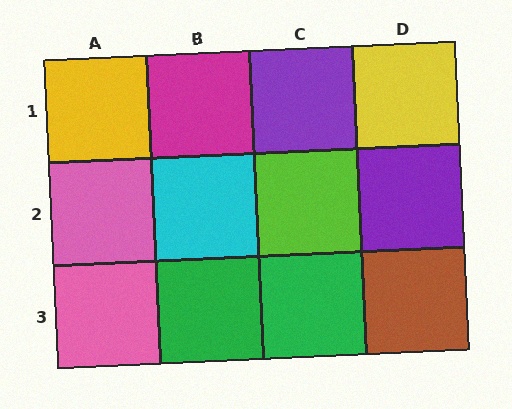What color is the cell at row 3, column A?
Pink.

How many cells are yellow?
2 cells are yellow.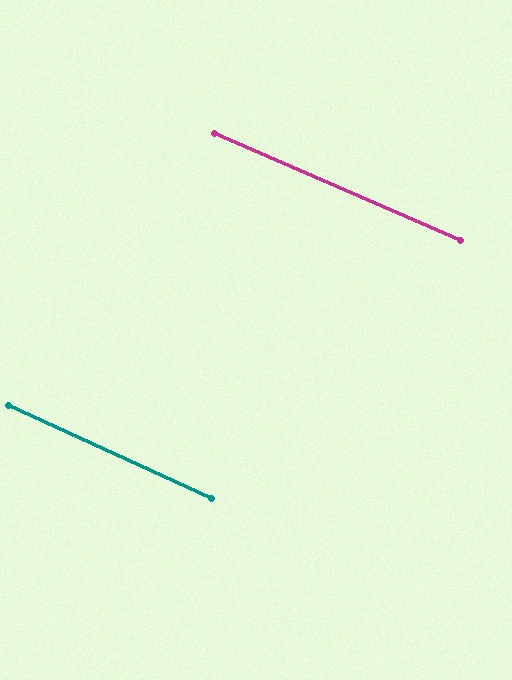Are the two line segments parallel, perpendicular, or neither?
Parallel — their directions differ by only 1.1°.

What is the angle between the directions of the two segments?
Approximately 1 degree.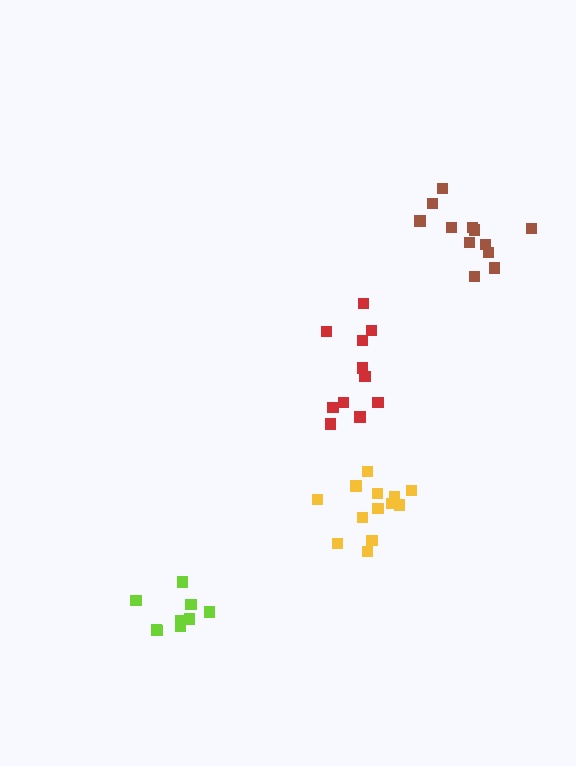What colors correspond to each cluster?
The clusters are colored: lime, brown, red, yellow.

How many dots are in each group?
Group 1: 9 dots, Group 2: 12 dots, Group 3: 11 dots, Group 4: 13 dots (45 total).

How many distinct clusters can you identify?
There are 4 distinct clusters.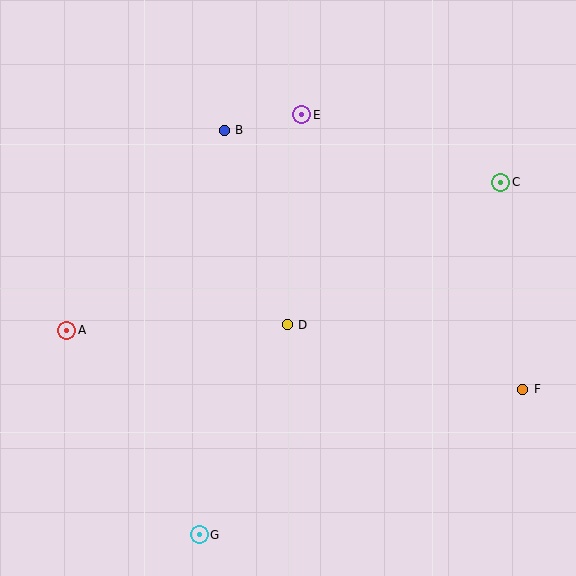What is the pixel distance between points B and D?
The distance between B and D is 204 pixels.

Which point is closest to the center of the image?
Point D at (287, 325) is closest to the center.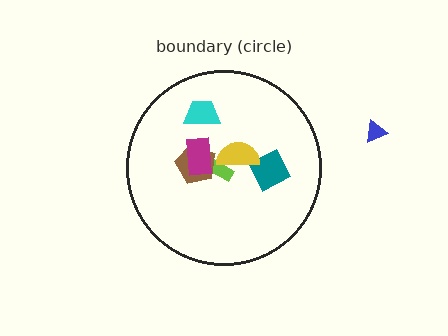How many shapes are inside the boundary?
6 inside, 1 outside.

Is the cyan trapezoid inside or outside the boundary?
Inside.